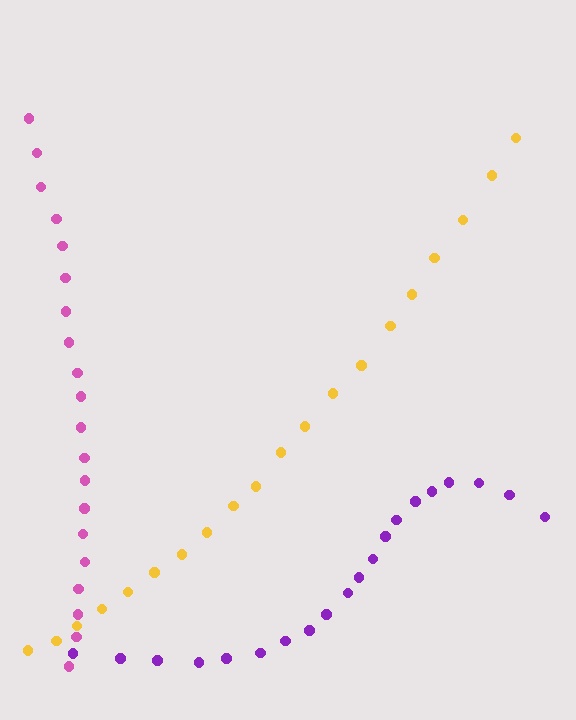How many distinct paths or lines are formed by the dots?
There are 3 distinct paths.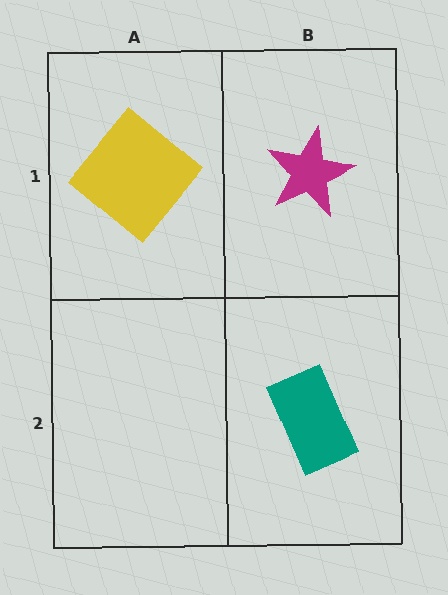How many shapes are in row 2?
1 shape.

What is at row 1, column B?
A magenta star.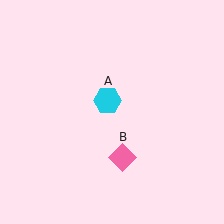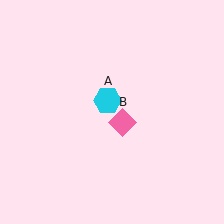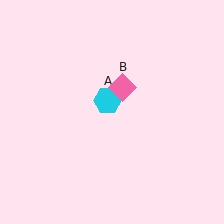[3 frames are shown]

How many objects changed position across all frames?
1 object changed position: pink diamond (object B).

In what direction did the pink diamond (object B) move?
The pink diamond (object B) moved up.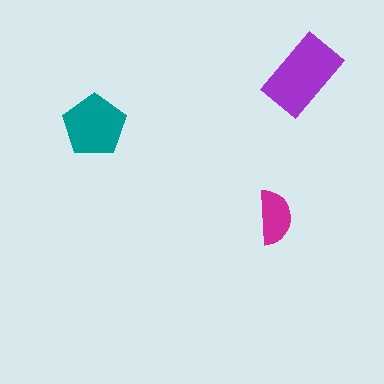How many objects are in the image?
There are 3 objects in the image.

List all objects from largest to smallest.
The purple rectangle, the teal pentagon, the magenta semicircle.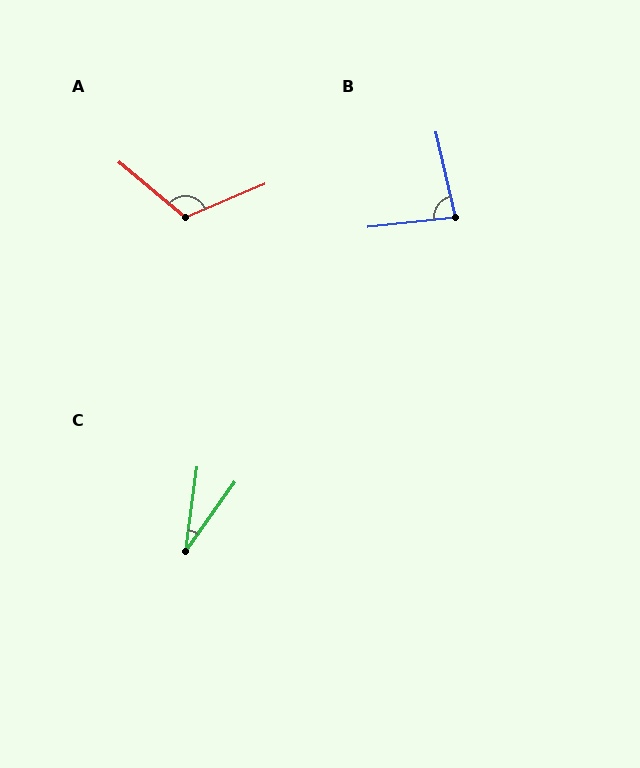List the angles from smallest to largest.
C (28°), B (84°), A (117°).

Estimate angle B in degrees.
Approximately 84 degrees.